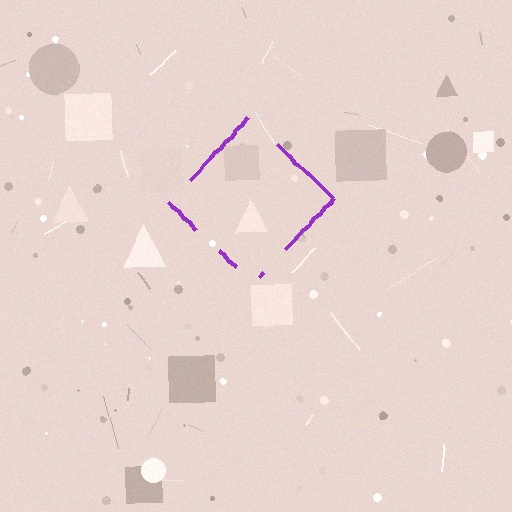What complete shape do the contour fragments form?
The contour fragments form a diamond.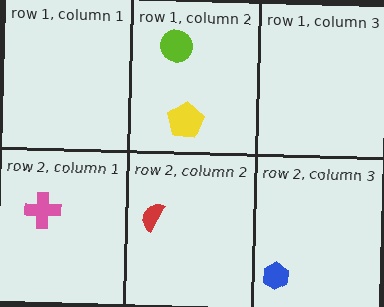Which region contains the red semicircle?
The row 2, column 2 region.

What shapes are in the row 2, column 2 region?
The red semicircle.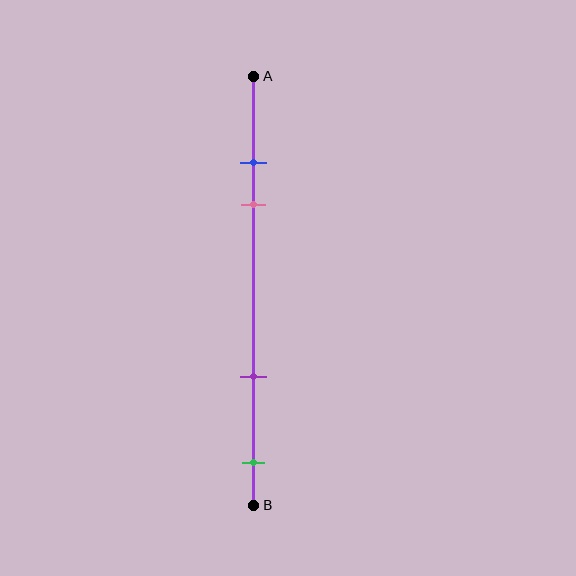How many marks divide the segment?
There are 4 marks dividing the segment.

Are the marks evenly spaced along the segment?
No, the marks are not evenly spaced.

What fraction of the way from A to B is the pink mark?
The pink mark is approximately 30% (0.3) of the way from A to B.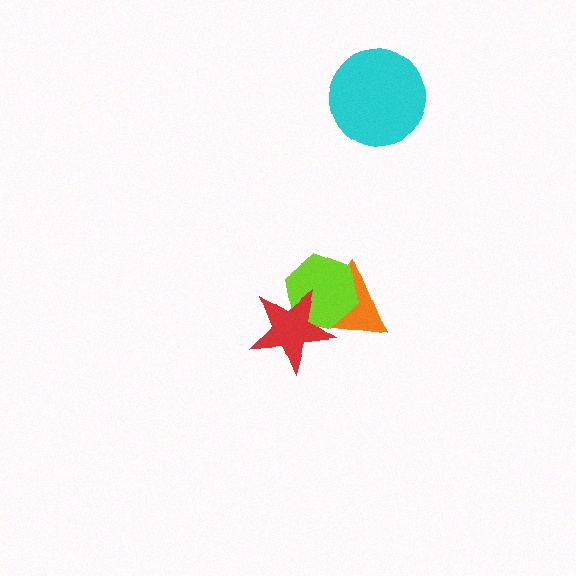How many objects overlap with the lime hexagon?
2 objects overlap with the lime hexagon.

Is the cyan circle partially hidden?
No, no other shape covers it.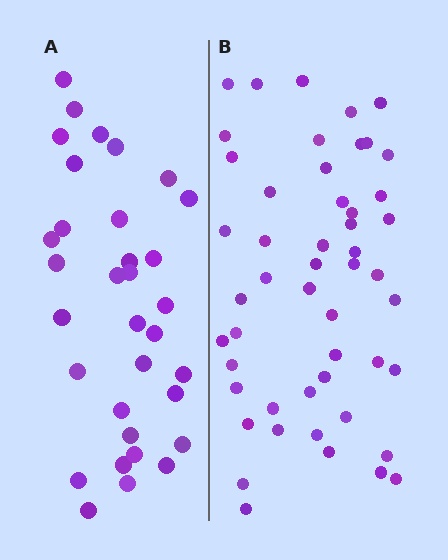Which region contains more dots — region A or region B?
Region B (the right region) has more dots.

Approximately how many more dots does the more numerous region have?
Region B has approximately 15 more dots than region A.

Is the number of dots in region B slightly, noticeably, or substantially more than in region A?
Region B has substantially more. The ratio is roughly 1.5 to 1.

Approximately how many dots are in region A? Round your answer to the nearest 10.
About 30 dots. (The exact count is 33, which rounds to 30.)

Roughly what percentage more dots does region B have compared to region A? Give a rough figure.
About 50% more.